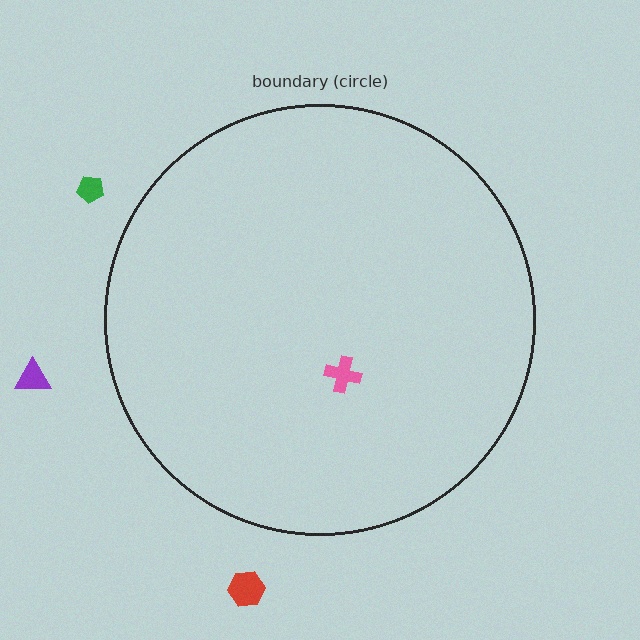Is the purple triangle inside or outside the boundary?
Outside.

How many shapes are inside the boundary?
1 inside, 3 outside.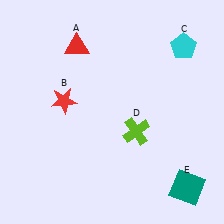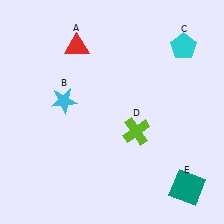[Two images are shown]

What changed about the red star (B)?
In Image 1, B is red. In Image 2, it changed to cyan.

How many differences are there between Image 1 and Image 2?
There is 1 difference between the two images.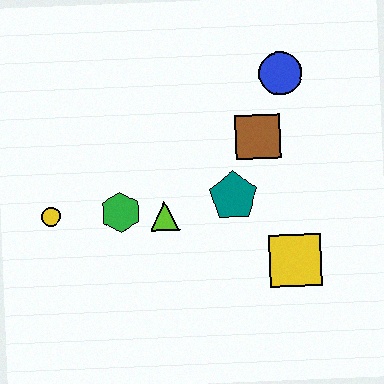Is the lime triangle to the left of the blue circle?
Yes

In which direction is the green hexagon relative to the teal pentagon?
The green hexagon is to the left of the teal pentagon.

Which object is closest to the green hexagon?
The lime triangle is closest to the green hexagon.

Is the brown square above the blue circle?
No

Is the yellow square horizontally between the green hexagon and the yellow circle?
No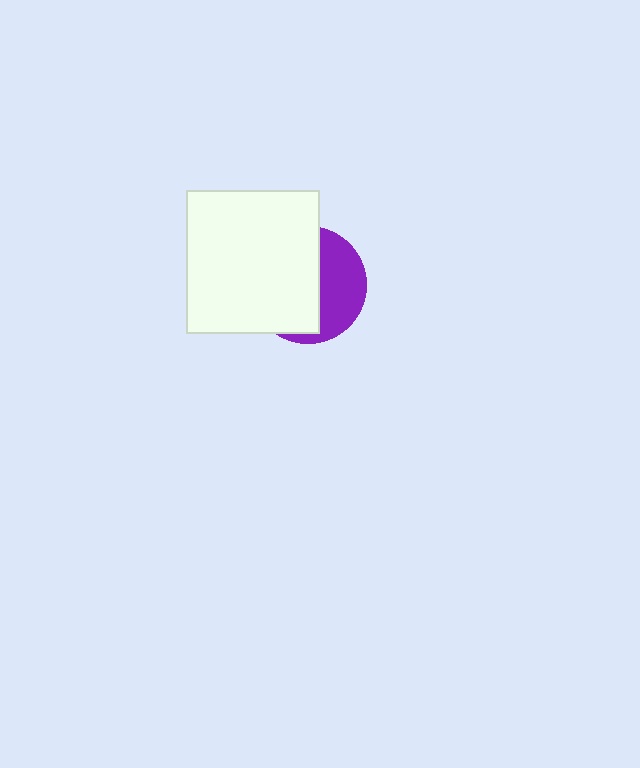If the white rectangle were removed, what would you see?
You would see the complete purple circle.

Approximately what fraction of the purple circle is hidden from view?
Roughly 59% of the purple circle is hidden behind the white rectangle.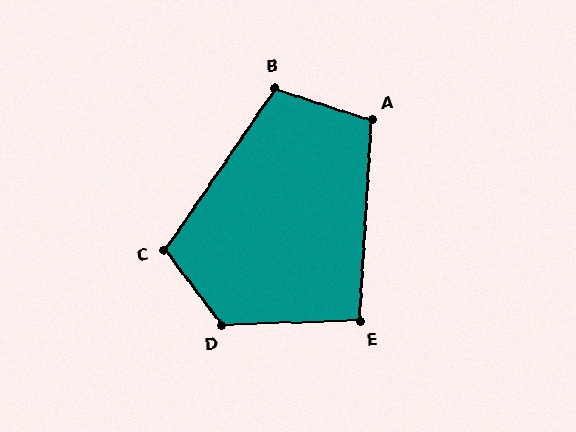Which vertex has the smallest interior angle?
E, at approximately 95 degrees.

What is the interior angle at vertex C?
Approximately 109 degrees (obtuse).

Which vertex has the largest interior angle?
D, at approximately 125 degrees.